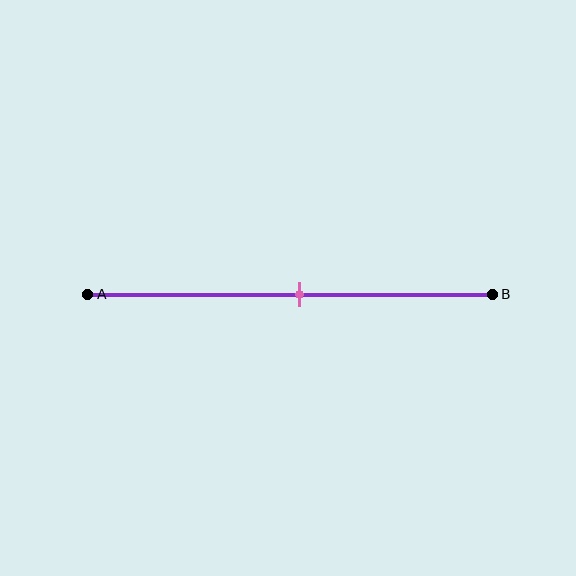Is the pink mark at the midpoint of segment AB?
Yes, the mark is approximately at the midpoint.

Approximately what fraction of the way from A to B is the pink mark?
The pink mark is approximately 50% of the way from A to B.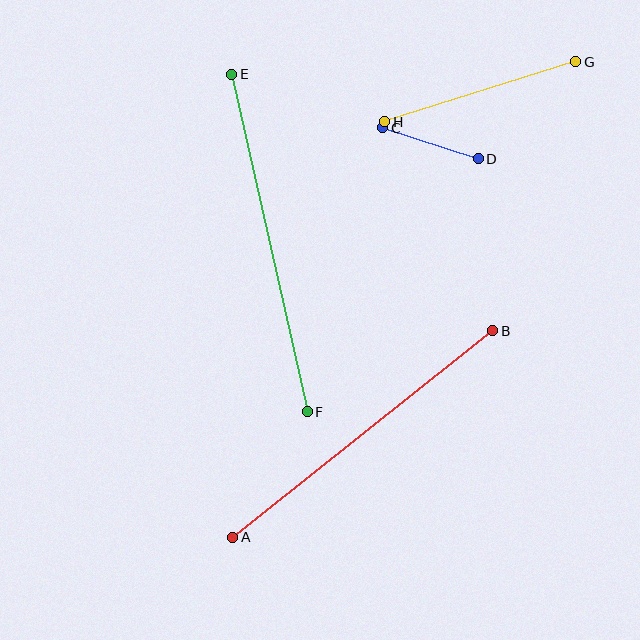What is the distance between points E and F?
The distance is approximately 346 pixels.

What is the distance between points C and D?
The distance is approximately 100 pixels.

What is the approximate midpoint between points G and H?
The midpoint is at approximately (480, 92) pixels.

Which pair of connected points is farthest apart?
Points E and F are farthest apart.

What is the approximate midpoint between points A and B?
The midpoint is at approximately (363, 434) pixels.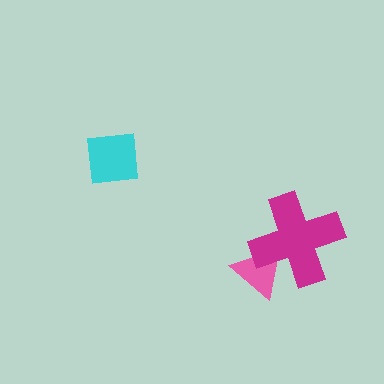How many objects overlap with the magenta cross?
1 object overlaps with the magenta cross.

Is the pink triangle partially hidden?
Yes, it is partially covered by another shape.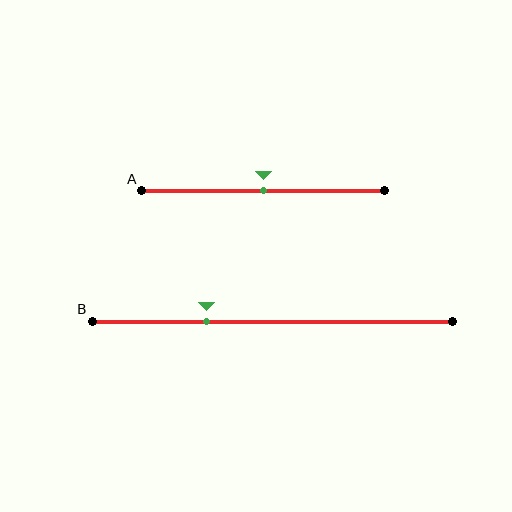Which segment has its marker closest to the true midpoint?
Segment A has its marker closest to the true midpoint.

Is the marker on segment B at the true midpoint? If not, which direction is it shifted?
No, the marker on segment B is shifted to the left by about 18% of the segment length.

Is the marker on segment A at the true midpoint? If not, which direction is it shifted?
Yes, the marker on segment A is at the true midpoint.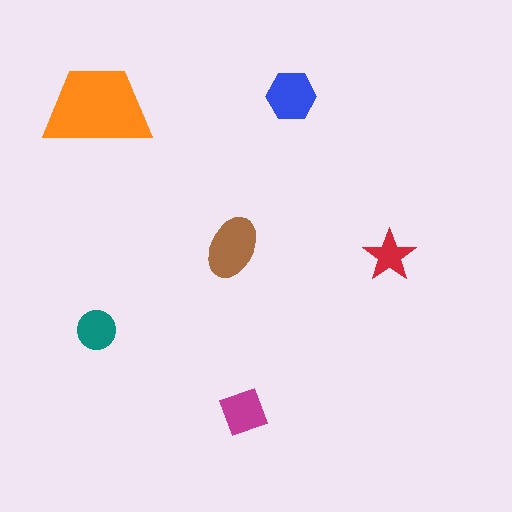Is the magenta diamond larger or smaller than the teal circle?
Larger.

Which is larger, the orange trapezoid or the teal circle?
The orange trapezoid.